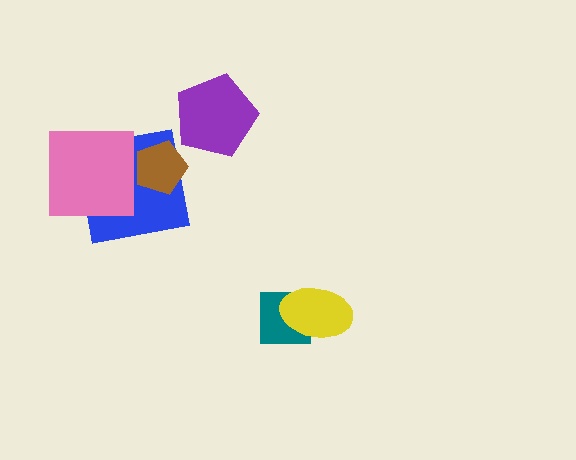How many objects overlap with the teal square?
1 object overlaps with the teal square.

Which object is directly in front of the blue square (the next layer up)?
The brown pentagon is directly in front of the blue square.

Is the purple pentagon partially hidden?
No, no other shape covers it.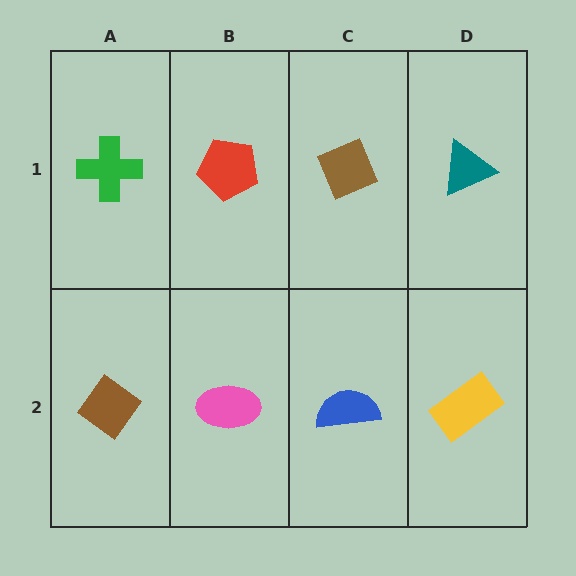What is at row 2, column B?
A pink ellipse.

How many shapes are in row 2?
4 shapes.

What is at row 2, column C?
A blue semicircle.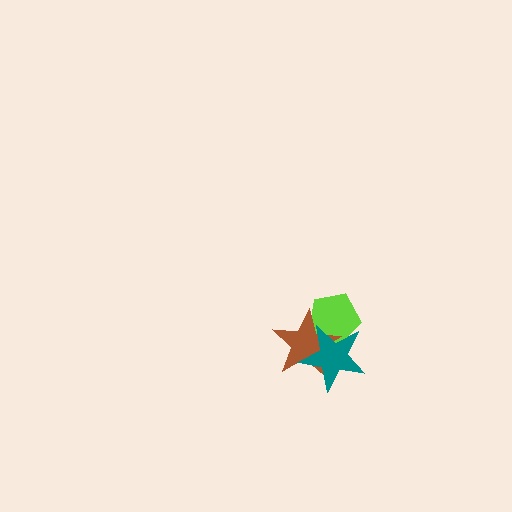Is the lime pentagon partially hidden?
Yes, it is partially covered by another shape.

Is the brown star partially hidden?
Yes, it is partially covered by another shape.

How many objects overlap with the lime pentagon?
2 objects overlap with the lime pentagon.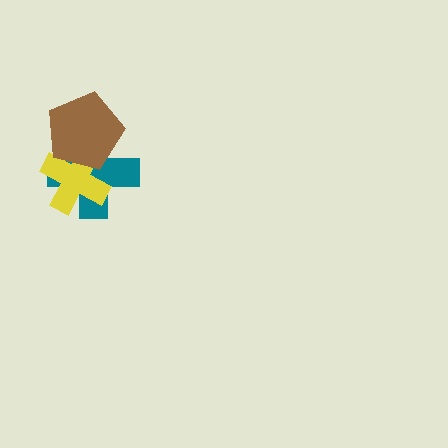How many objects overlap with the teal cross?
2 objects overlap with the teal cross.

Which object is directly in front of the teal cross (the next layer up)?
The yellow cross is directly in front of the teal cross.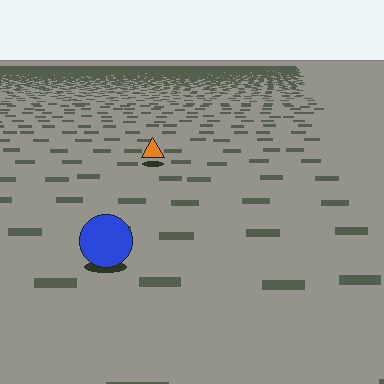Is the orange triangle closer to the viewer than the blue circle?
No. The blue circle is closer — you can tell from the texture gradient: the ground texture is coarser near it.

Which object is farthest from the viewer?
The orange triangle is farthest from the viewer. It appears smaller and the ground texture around it is denser.